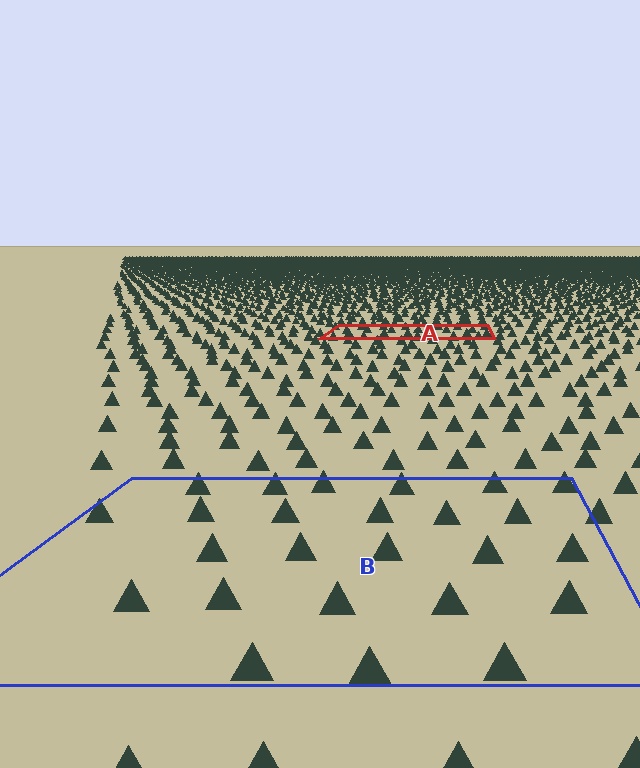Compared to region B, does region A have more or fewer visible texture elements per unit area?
Region A has more texture elements per unit area — they are packed more densely because it is farther away.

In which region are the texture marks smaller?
The texture marks are smaller in region A, because it is farther away.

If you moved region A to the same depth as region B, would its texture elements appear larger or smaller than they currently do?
They would appear larger. At a closer depth, the same texture elements are projected at a bigger on-screen size.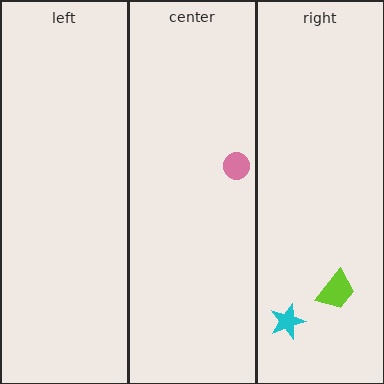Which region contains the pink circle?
The center region.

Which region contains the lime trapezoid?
The right region.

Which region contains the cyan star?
The right region.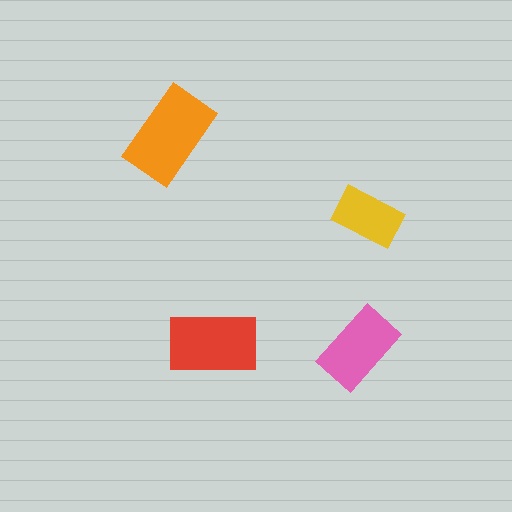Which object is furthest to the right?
The yellow rectangle is rightmost.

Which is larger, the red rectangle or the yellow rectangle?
The red one.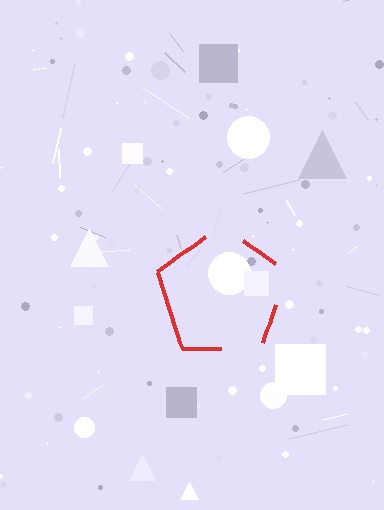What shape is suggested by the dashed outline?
The dashed outline suggests a pentagon.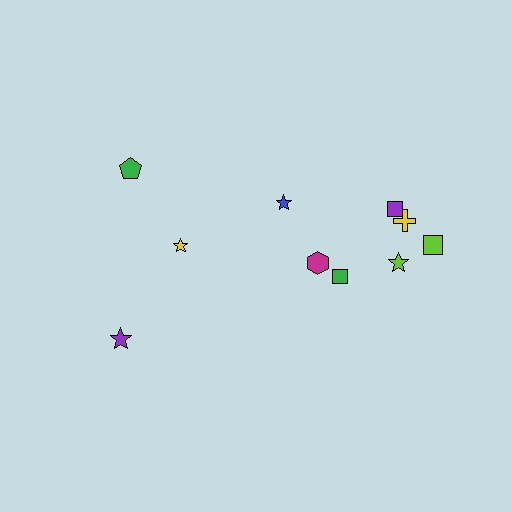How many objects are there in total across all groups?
There are 10 objects.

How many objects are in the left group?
There are 3 objects.